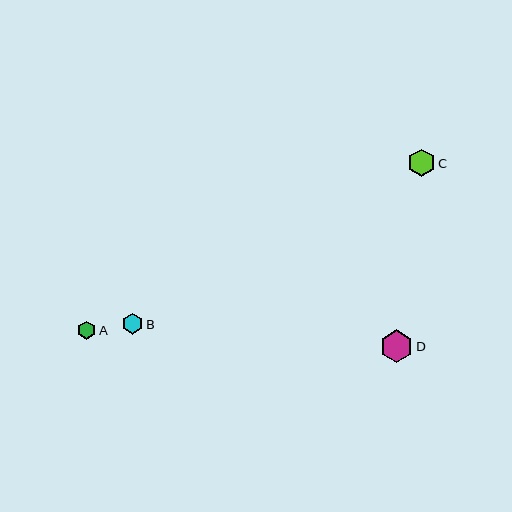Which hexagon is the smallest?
Hexagon A is the smallest with a size of approximately 18 pixels.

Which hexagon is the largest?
Hexagon D is the largest with a size of approximately 33 pixels.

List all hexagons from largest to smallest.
From largest to smallest: D, C, B, A.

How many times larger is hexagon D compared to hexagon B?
Hexagon D is approximately 1.6 times the size of hexagon B.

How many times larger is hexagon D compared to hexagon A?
Hexagon D is approximately 1.8 times the size of hexagon A.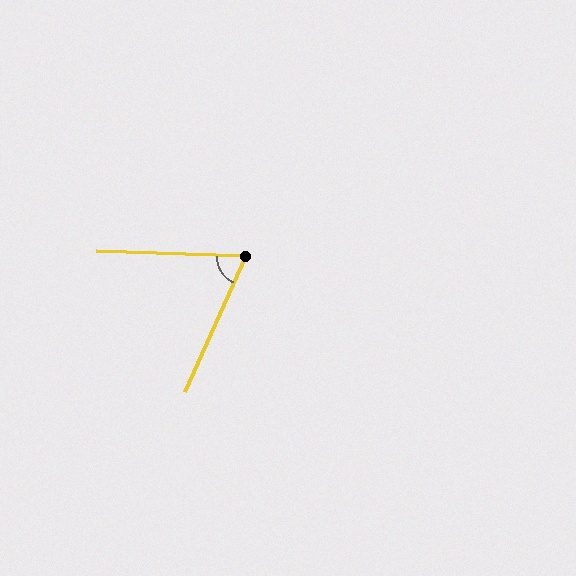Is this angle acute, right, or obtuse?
It is acute.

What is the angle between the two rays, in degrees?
Approximately 68 degrees.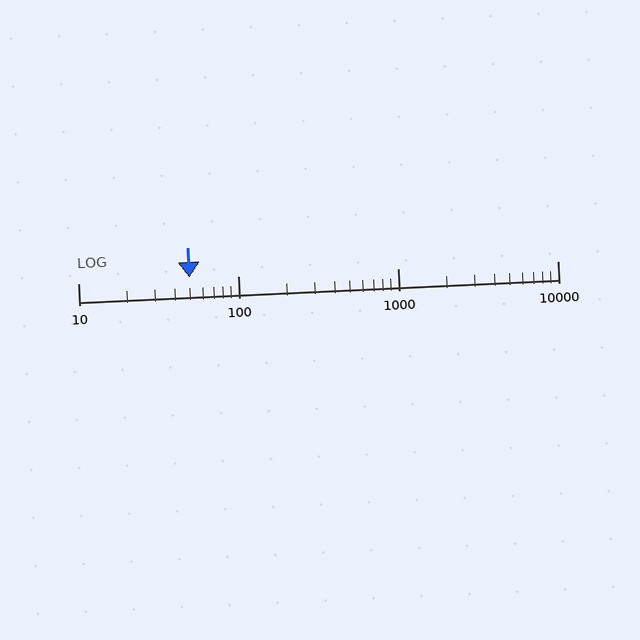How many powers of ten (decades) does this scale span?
The scale spans 3 decades, from 10 to 10000.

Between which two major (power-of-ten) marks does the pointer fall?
The pointer is between 10 and 100.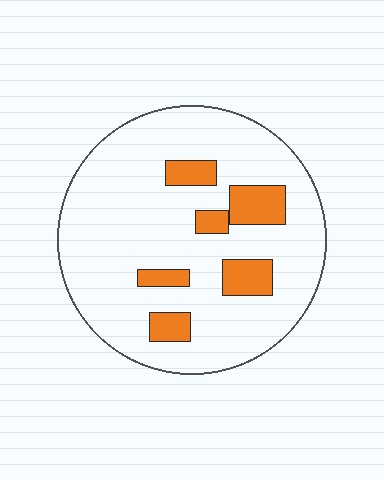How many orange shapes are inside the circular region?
6.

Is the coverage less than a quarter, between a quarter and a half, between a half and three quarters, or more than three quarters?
Less than a quarter.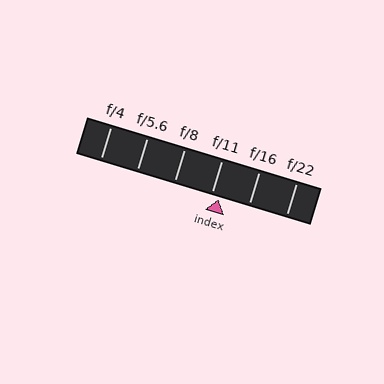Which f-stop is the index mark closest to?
The index mark is closest to f/11.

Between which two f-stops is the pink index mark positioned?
The index mark is between f/11 and f/16.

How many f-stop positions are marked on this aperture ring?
There are 6 f-stop positions marked.